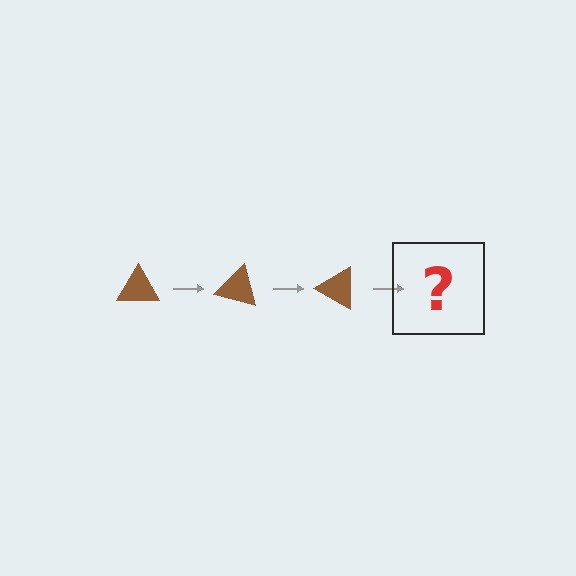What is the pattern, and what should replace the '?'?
The pattern is that the triangle rotates 15 degrees each step. The '?' should be a brown triangle rotated 45 degrees.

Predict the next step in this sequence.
The next step is a brown triangle rotated 45 degrees.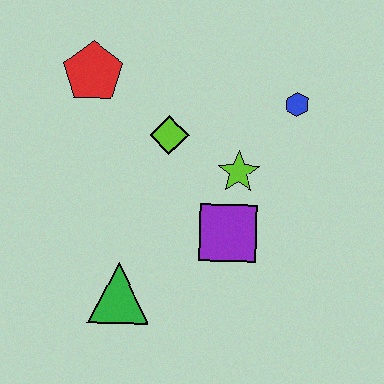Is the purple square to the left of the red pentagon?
No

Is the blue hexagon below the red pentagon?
Yes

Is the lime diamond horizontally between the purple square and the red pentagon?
Yes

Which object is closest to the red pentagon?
The lime diamond is closest to the red pentagon.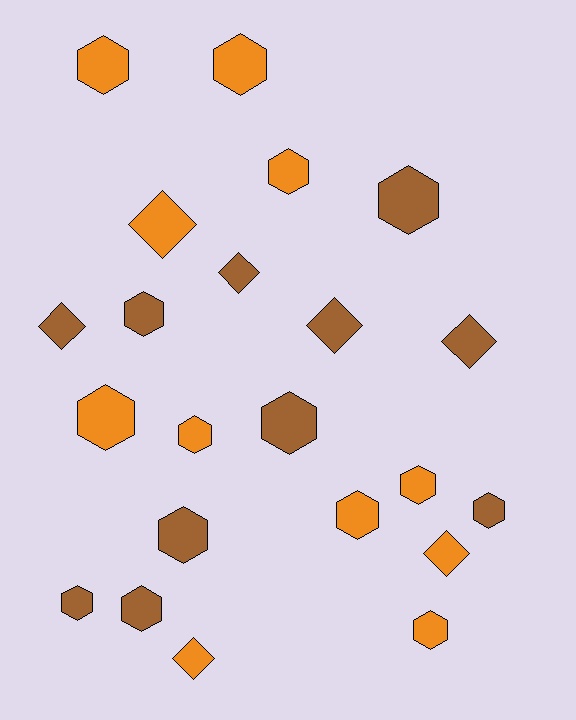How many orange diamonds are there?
There are 3 orange diamonds.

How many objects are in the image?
There are 22 objects.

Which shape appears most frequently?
Hexagon, with 15 objects.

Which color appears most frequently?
Orange, with 11 objects.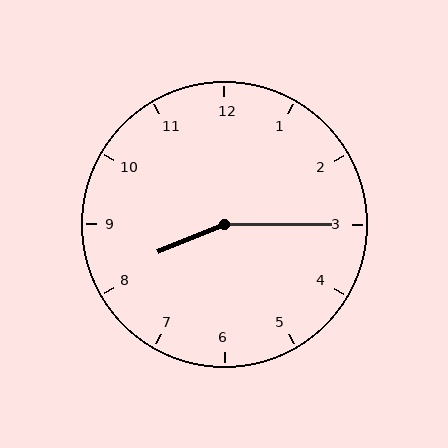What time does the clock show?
8:15.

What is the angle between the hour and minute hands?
Approximately 158 degrees.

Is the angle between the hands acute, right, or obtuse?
It is obtuse.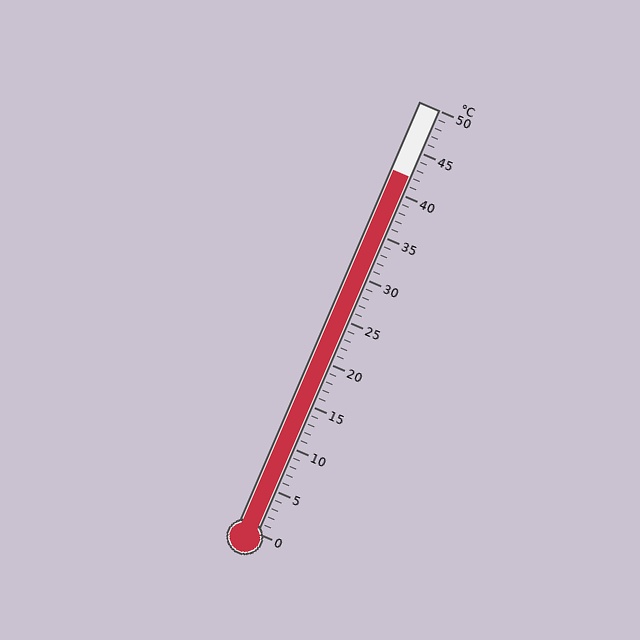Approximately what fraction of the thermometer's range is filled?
The thermometer is filled to approximately 85% of its range.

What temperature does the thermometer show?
The thermometer shows approximately 42°C.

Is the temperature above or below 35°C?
The temperature is above 35°C.